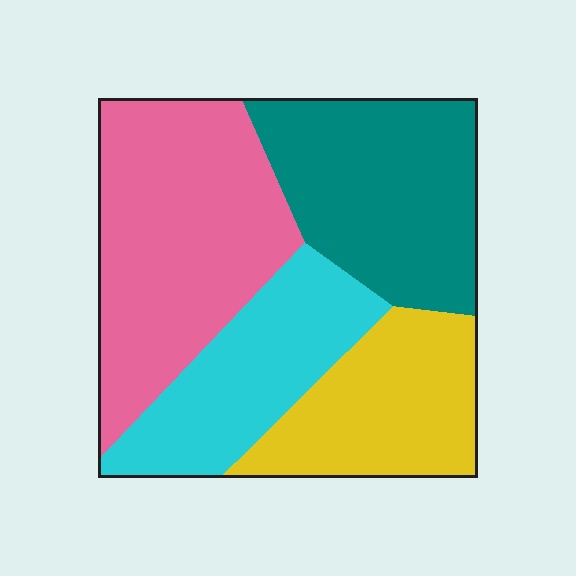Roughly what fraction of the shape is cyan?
Cyan covers around 20% of the shape.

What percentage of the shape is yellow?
Yellow takes up between a sixth and a third of the shape.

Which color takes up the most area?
Pink, at roughly 35%.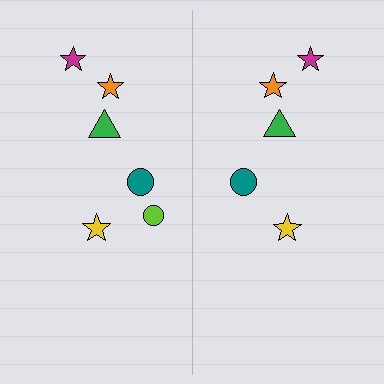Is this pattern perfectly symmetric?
No, the pattern is not perfectly symmetric. A lime circle is missing from the right side.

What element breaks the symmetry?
A lime circle is missing from the right side.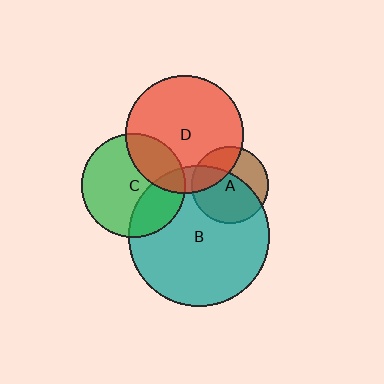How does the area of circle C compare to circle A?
Approximately 1.8 times.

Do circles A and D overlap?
Yes.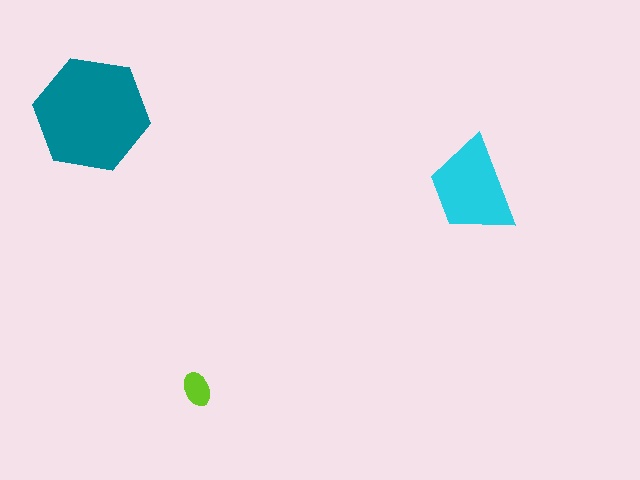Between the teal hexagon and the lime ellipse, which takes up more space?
The teal hexagon.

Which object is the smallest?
The lime ellipse.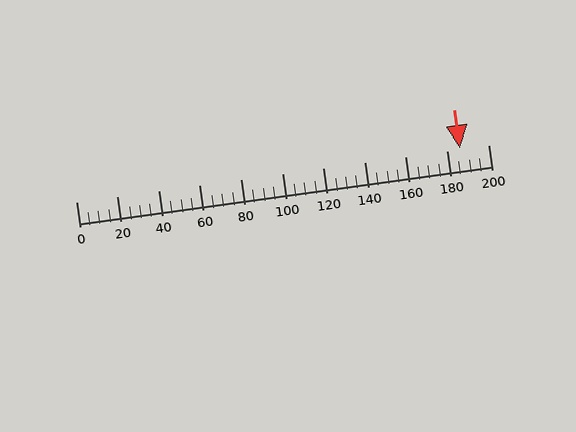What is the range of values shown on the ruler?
The ruler shows values from 0 to 200.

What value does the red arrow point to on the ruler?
The red arrow points to approximately 186.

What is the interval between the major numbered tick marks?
The major tick marks are spaced 20 units apart.